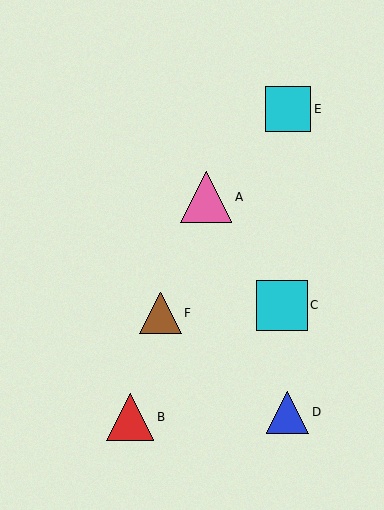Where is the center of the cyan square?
The center of the cyan square is at (288, 109).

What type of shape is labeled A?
Shape A is a pink triangle.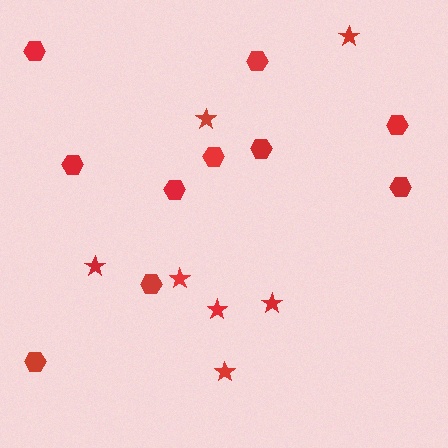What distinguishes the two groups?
There are 2 groups: one group of hexagons (10) and one group of stars (7).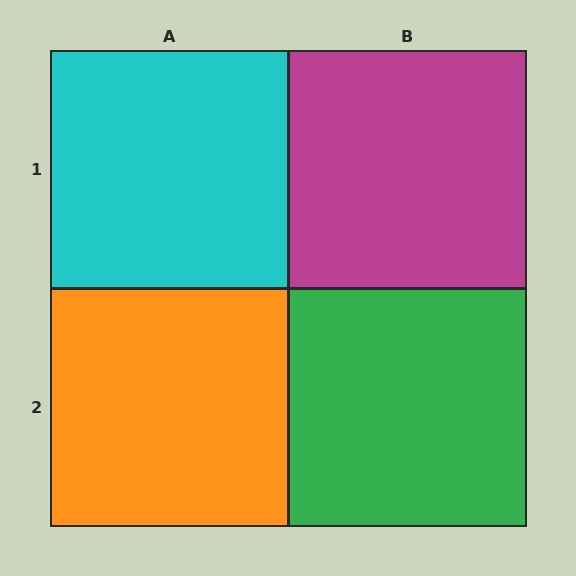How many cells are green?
1 cell is green.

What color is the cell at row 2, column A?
Orange.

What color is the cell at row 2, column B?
Green.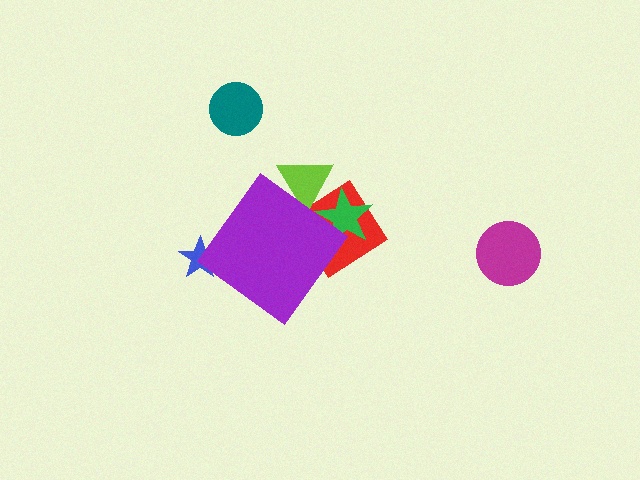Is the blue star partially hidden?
Yes, the blue star is partially hidden behind the purple diamond.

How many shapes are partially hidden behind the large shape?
4 shapes are partially hidden.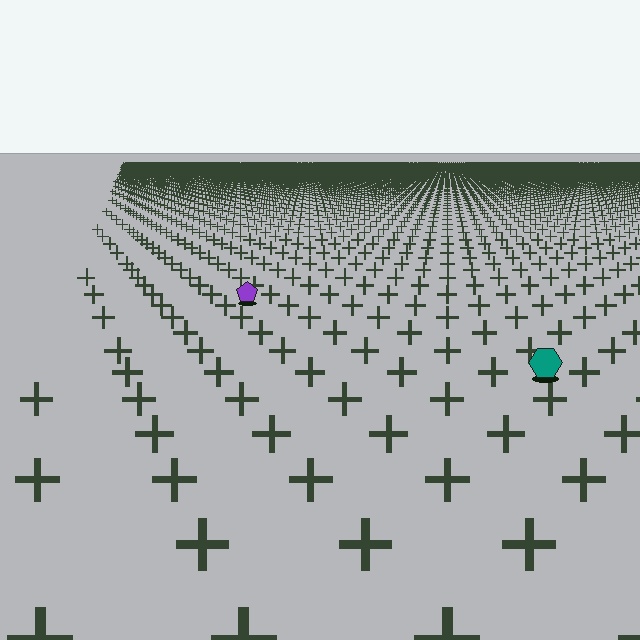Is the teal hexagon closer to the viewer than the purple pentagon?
Yes. The teal hexagon is closer — you can tell from the texture gradient: the ground texture is coarser near it.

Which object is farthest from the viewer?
The purple pentagon is farthest from the viewer. It appears smaller and the ground texture around it is denser.